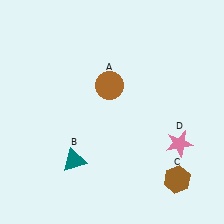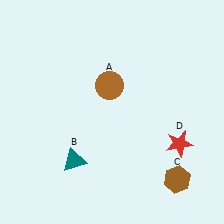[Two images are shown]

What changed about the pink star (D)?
In Image 1, D is pink. In Image 2, it changed to red.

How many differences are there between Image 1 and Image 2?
There is 1 difference between the two images.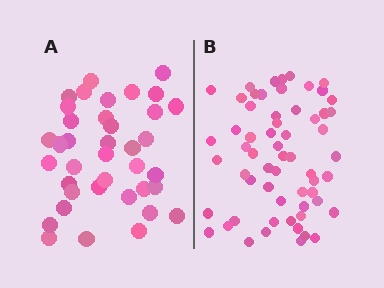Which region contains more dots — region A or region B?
Region B (the right region) has more dots.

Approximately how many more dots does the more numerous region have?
Region B has approximately 20 more dots than region A.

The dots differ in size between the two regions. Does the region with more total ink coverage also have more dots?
No. Region A has more total ink coverage because its dots are larger, but region B actually contains more individual dots. Total area can be misleading — the number of items is what matters here.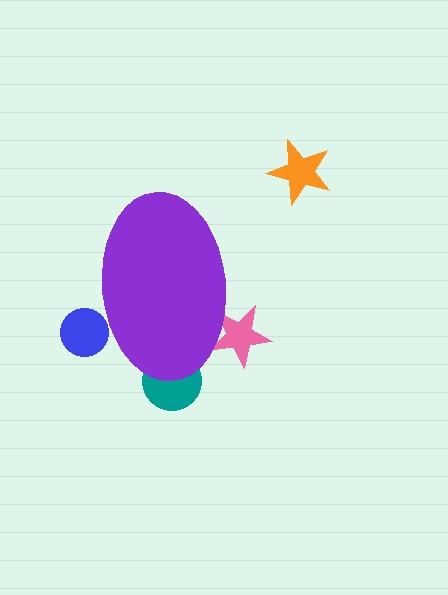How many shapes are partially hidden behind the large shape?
3 shapes are partially hidden.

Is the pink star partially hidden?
Yes, the pink star is partially hidden behind the purple ellipse.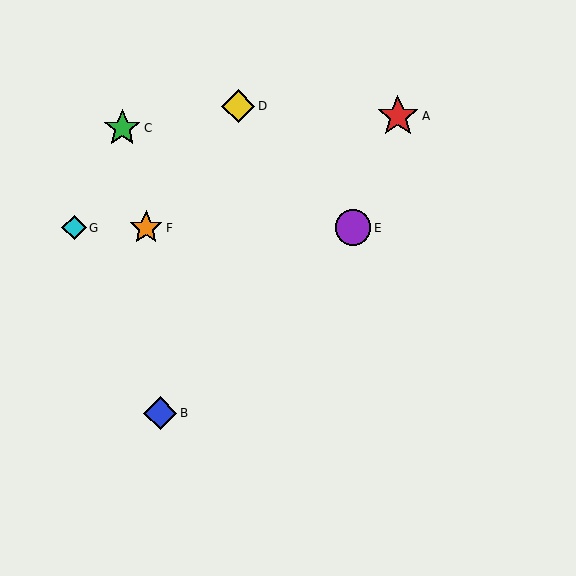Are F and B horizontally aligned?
No, F is at y≈228 and B is at y≈413.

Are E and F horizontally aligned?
Yes, both are at y≈228.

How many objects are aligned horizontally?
3 objects (E, F, G) are aligned horizontally.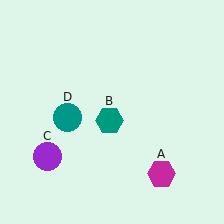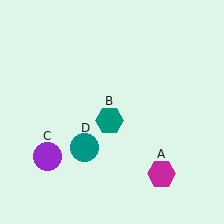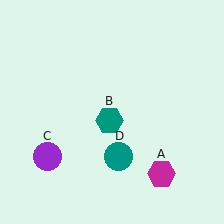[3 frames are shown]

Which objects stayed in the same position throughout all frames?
Magenta hexagon (object A) and teal hexagon (object B) and purple circle (object C) remained stationary.